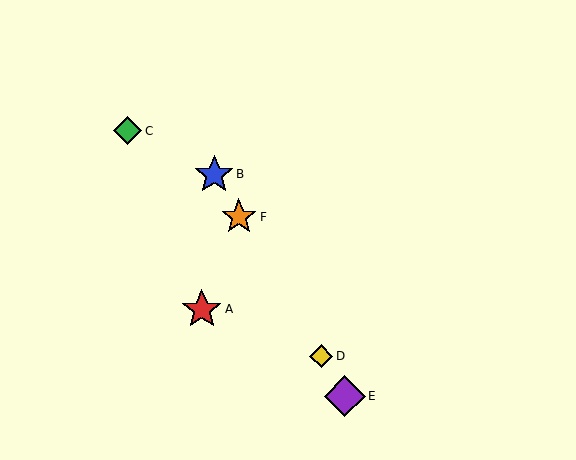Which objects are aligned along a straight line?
Objects B, D, E, F are aligned along a straight line.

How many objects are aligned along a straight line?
4 objects (B, D, E, F) are aligned along a straight line.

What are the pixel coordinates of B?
Object B is at (214, 174).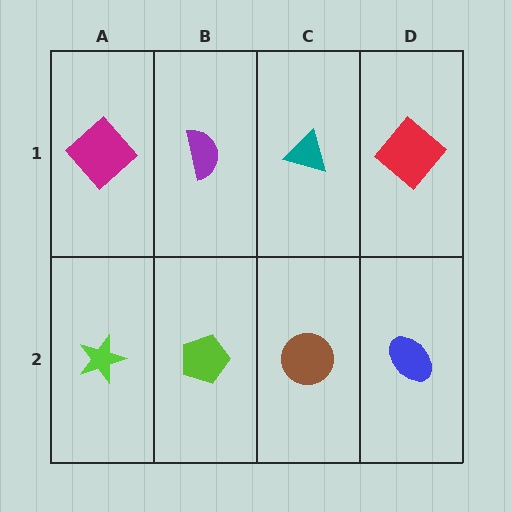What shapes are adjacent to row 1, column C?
A brown circle (row 2, column C), a purple semicircle (row 1, column B), a red diamond (row 1, column D).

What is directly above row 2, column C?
A teal triangle.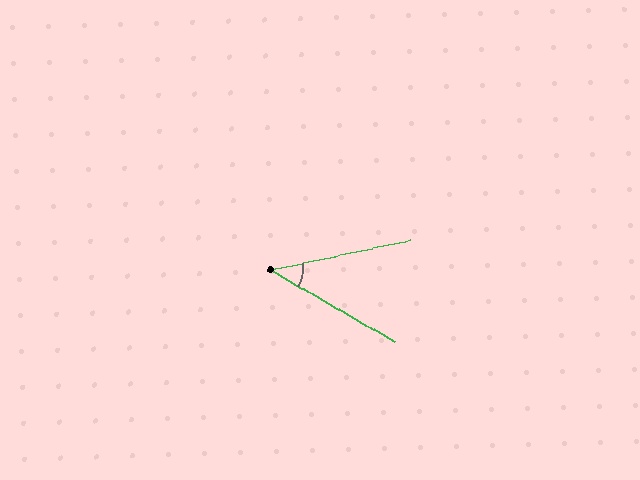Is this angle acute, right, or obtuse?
It is acute.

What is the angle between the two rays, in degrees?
Approximately 42 degrees.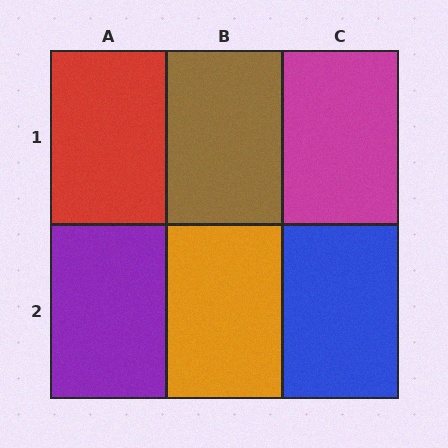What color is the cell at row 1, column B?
Brown.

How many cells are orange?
1 cell is orange.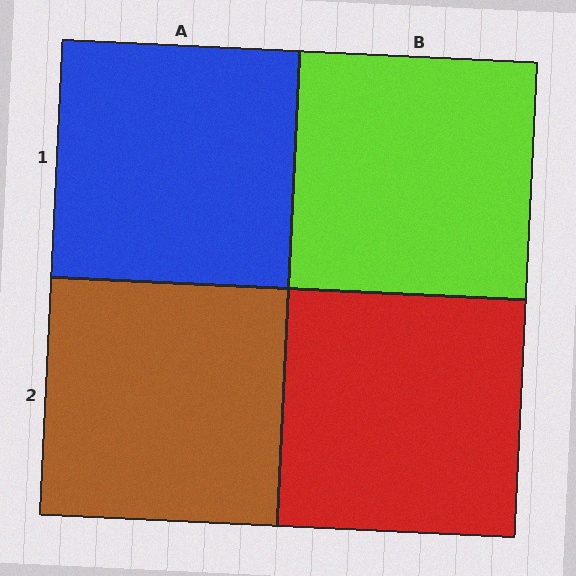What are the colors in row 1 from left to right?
Blue, lime.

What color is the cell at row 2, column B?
Red.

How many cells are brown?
1 cell is brown.